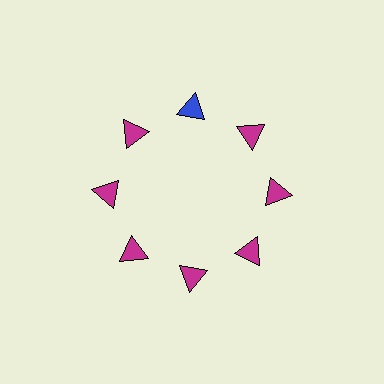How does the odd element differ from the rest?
It has a different color: blue instead of magenta.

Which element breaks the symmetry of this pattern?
The blue triangle at roughly the 12 o'clock position breaks the symmetry. All other shapes are magenta triangles.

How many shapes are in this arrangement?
There are 8 shapes arranged in a ring pattern.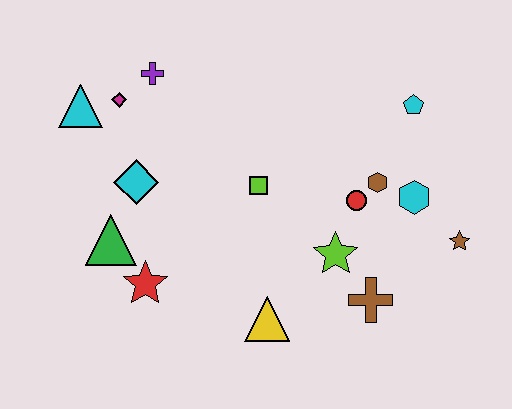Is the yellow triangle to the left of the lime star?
Yes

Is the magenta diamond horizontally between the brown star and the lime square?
No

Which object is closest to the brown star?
The cyan hexagon is closest to the brown star.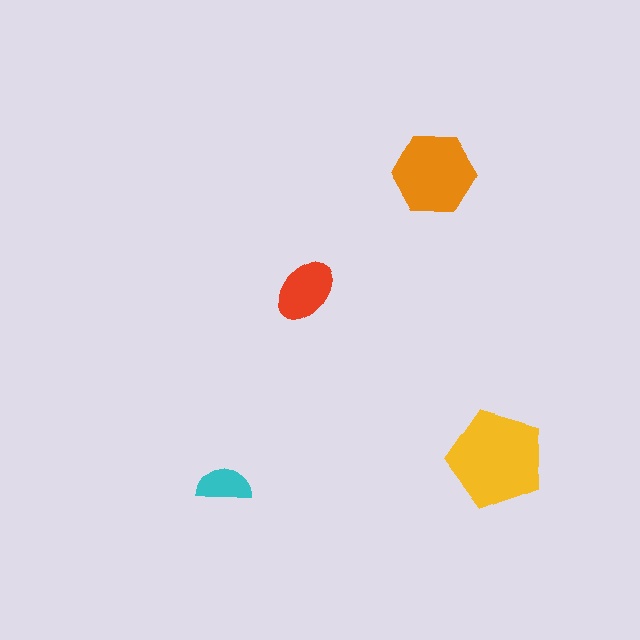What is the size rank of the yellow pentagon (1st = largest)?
1st.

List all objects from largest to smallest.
The yellow pentagon, the orange hexagon, the red ellipse, the cyan semicircle.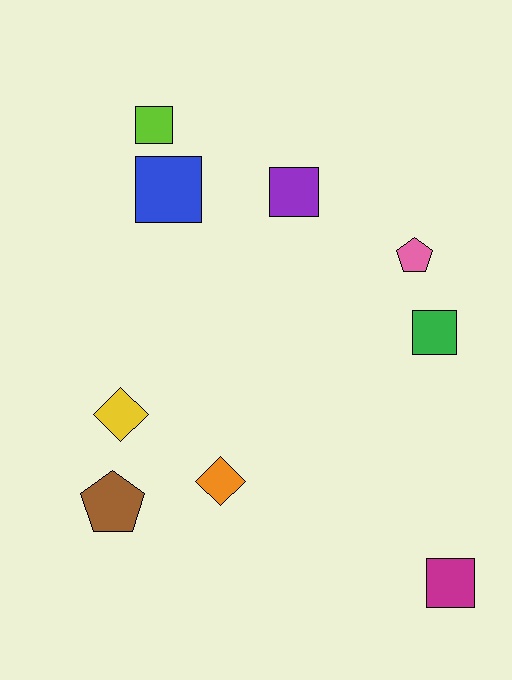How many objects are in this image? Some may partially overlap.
There are 9 objects.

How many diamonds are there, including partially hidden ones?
There are 2 diamonds.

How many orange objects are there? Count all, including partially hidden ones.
There is 1 orange object.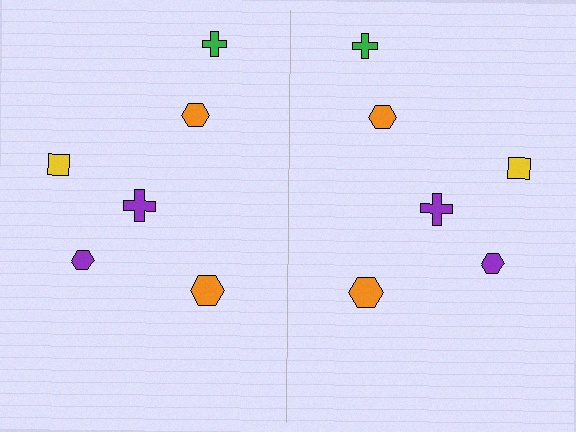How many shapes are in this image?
There are 12 shapes in this image.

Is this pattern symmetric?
Yes, this pattern has bilateral (reflection) symmetry.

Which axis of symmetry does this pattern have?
The pattern has a vertical axis of symmetry running through the center of the image.